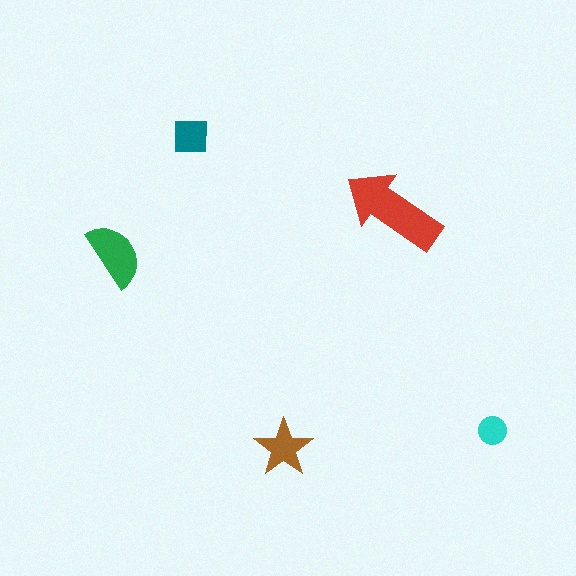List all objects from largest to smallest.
The red arrow, the green semicircle, the brown star, the teal square, the cyan circle.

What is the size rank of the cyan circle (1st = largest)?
5th.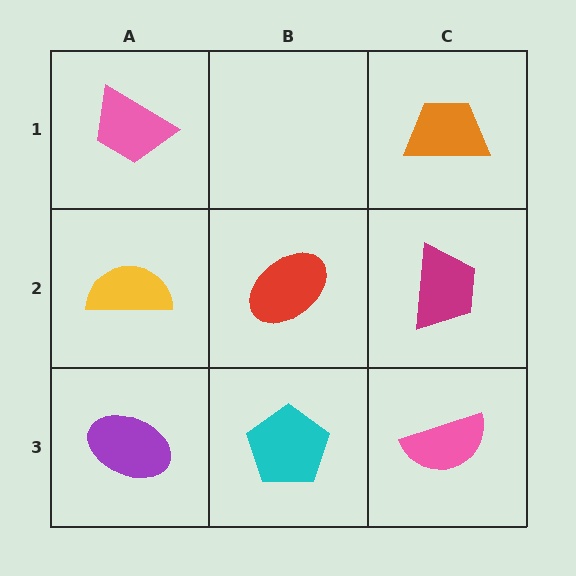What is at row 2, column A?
A yellow semicircle.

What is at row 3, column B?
A cyan pentagon.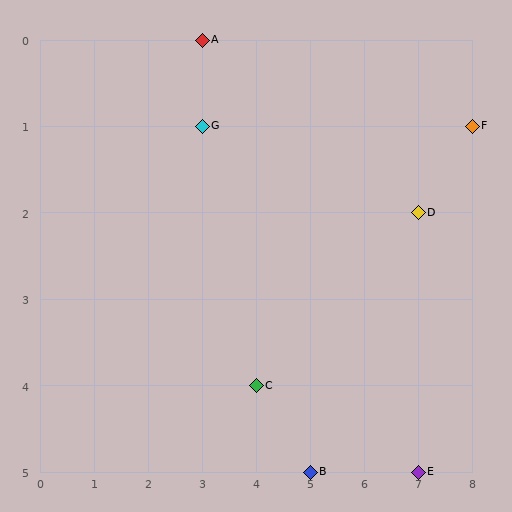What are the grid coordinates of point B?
Point B is at grid coordinates (5, 5).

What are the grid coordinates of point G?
Point G is at grid coordinates (3, 1).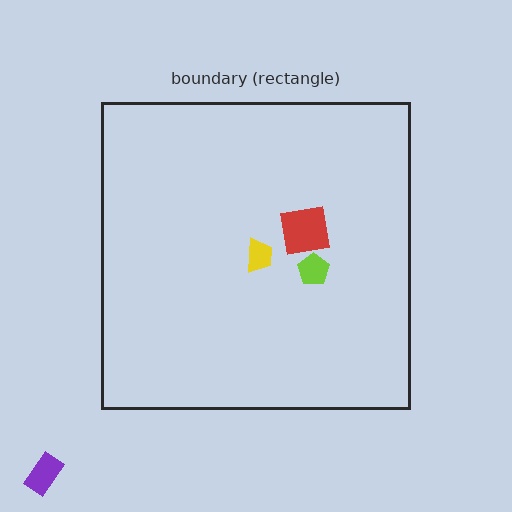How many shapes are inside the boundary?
3 inside, 1 outside.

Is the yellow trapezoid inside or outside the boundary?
Inside.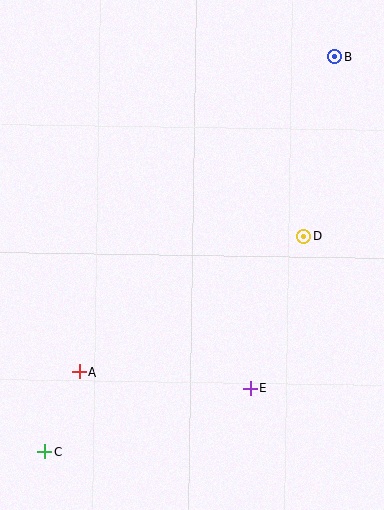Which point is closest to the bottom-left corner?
Point C is closest to the bottom-left corner.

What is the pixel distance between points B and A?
The distance between B and A is 405 pixels.